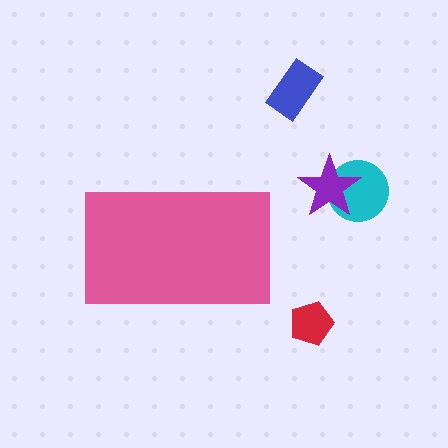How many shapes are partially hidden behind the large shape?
0 shapes are partially hidden.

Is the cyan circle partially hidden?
No, the cyan circle is fully visible.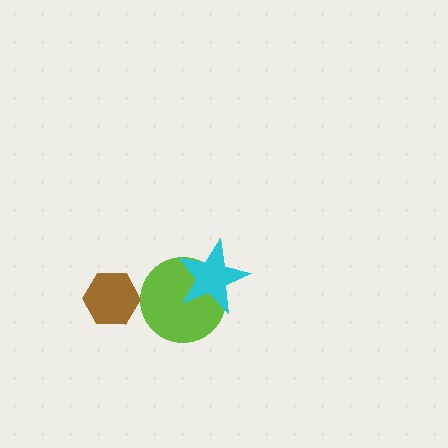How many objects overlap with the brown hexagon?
0 objects overlap with the brown hexagon.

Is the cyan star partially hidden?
No, no other shape covers it.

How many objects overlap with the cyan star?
1 object overlaps with the cyan star.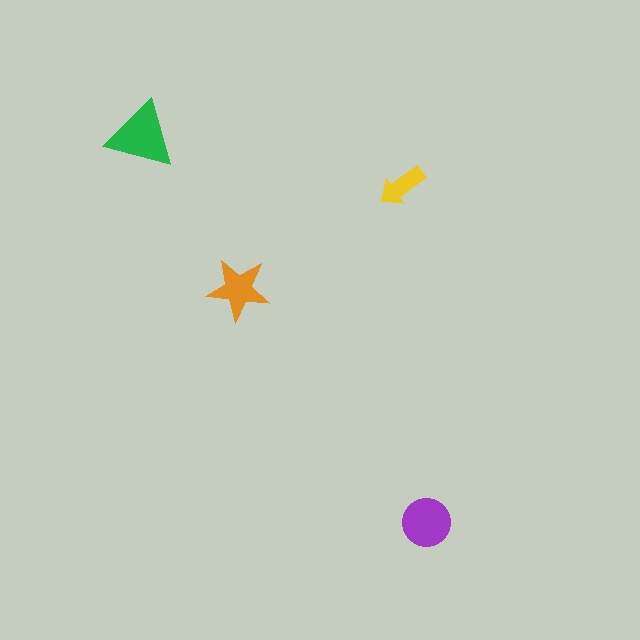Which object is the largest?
The green triangle.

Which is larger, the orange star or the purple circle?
The purple circle.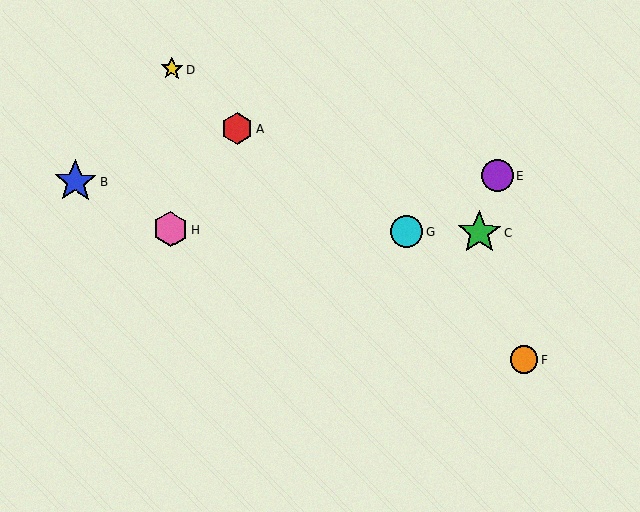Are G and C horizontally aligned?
Yes, both are at y≈232.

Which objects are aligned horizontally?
Objects C, G, H are aligned horizontally.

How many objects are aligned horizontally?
3 objects (C, G, H) are aligned horizontally.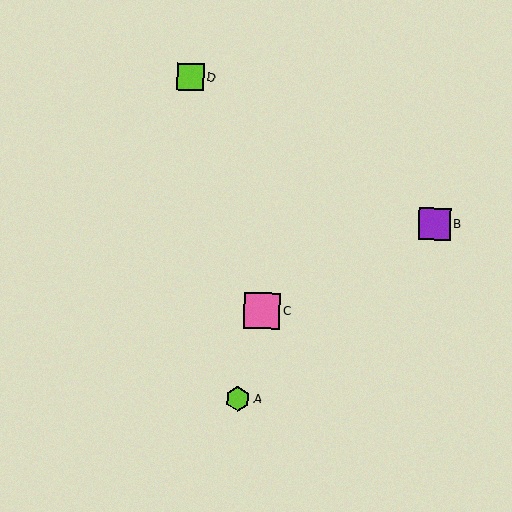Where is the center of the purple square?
The center of the purple square is at (434, 224).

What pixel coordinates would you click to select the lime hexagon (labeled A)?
Click at (238, 399) to select the lime hexagon A.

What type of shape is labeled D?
Shape D is a lime square.